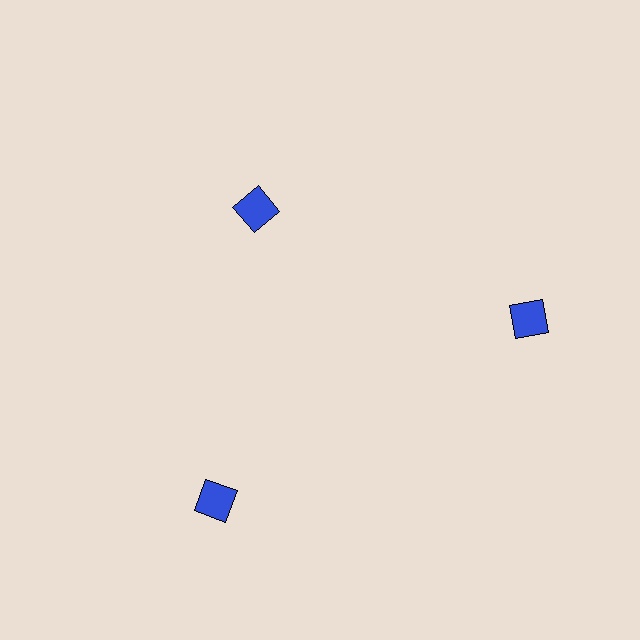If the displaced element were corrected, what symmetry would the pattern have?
It would have 3-fold rotational symmetry — the pattern would map onto itself every 120 degrees.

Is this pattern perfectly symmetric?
No. The 3 blue diamonds are arranged in a ring, but one element near the 11 o'clock position is pulled inward toward the center, breaking the 3-fold rotational symmetry.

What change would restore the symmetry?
The symmetry would be restored by moving it outward, back onto the ring so that all 3 diamonds sit at equal angles and equal distance from the center.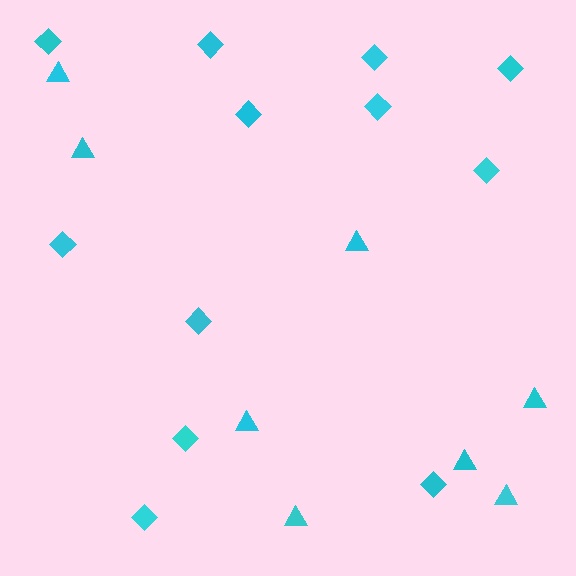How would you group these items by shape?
There are 2 groups: one group of triangles (8) and one group of diamonds (12).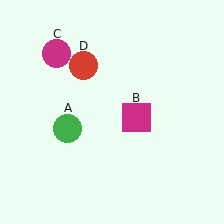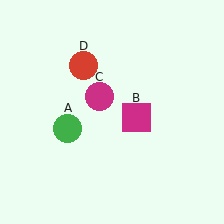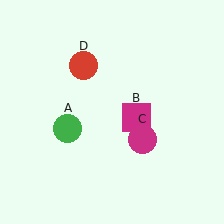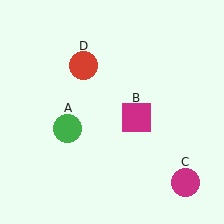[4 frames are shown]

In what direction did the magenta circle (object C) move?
The magenta circle (object C) moved down and to the right.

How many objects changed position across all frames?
1 object changed position: magenta circle (object C).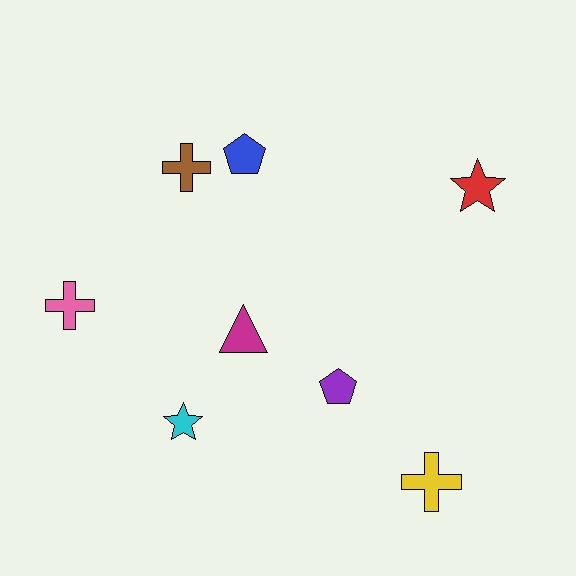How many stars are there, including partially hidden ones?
There are 2 stars.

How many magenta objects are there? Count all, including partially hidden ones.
There is 1 magenta object.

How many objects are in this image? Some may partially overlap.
There are 8 objects.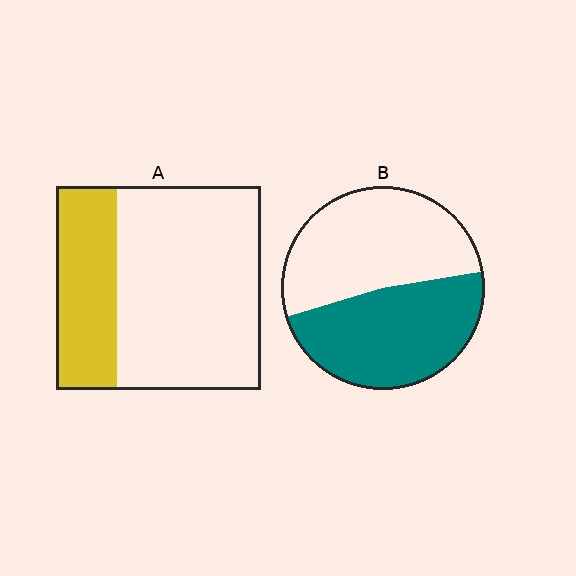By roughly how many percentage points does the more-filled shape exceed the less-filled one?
By roughly 20 percentage points (B over A).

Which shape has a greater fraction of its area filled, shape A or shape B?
Shape B.